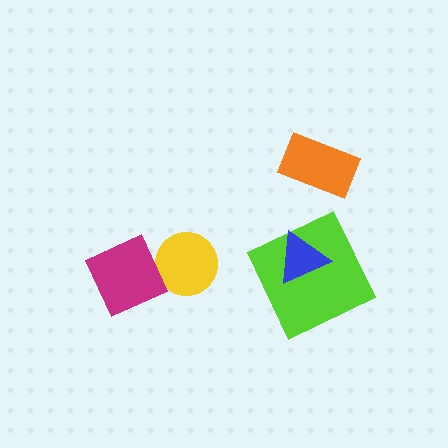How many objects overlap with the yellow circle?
1 object overlaps with the yellow circle.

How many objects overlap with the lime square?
1 object overlaps with the lime square.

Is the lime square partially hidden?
Yes, it is partially covered by another shape.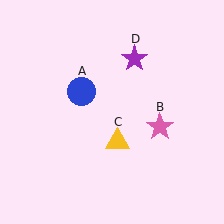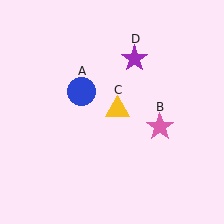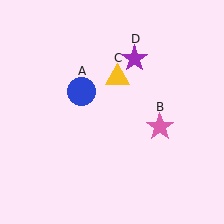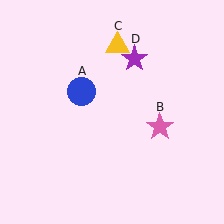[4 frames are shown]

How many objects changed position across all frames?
1 object changed position: yellow triangle (object C).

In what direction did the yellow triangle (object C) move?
The yellow triangle (object C) moved up.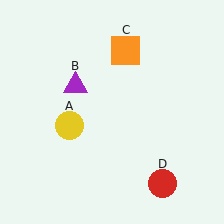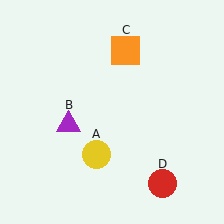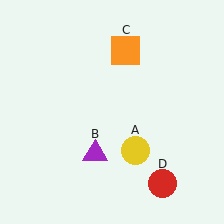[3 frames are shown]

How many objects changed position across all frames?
2 objects changed position: yellow circle (object A), purple triangle (object B).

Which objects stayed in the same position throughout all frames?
Orange square (object C) and red circle (object D) remained stationary.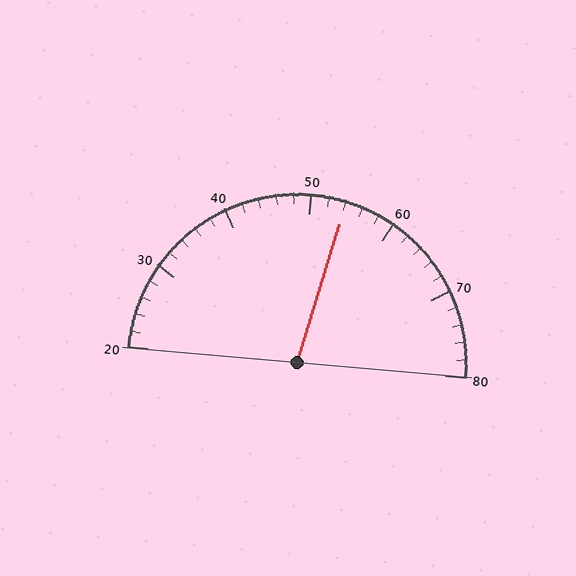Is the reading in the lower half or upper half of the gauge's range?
The reading is in the upper half of the range (20 to 80).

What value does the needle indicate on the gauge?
The needle indicates approximately 54.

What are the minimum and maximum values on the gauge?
The gauge ranges from 20 to 80.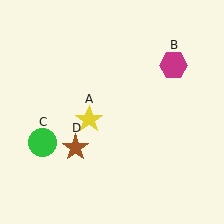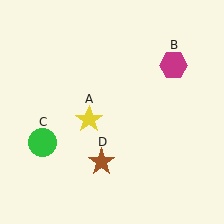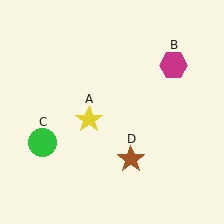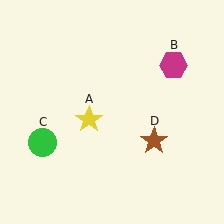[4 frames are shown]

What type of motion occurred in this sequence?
The brown star (object D) rotated counterclockwise around the center of the scene.